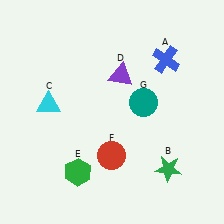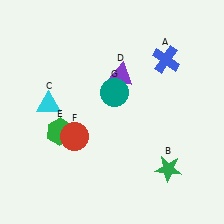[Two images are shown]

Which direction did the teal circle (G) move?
The teal circle (G) moved left.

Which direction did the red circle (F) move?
The red circle (F) moved left.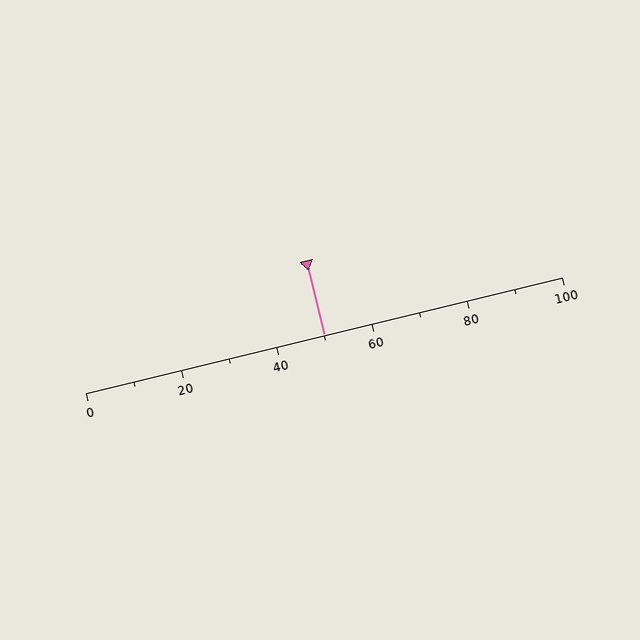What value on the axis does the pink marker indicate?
The marker indicates approximately 50.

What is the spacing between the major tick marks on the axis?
The major ticks are spaced 20 apart.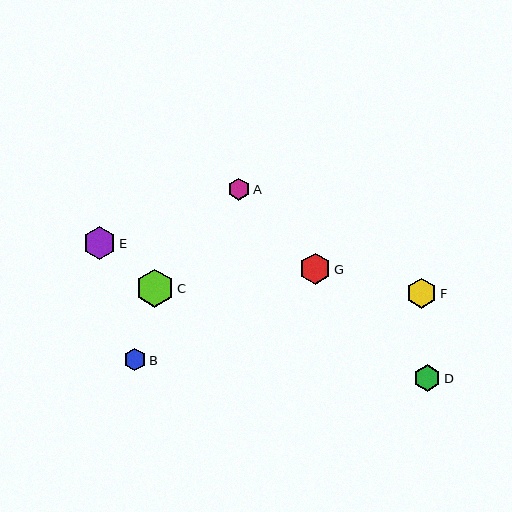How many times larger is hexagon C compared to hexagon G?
Hexagon C is approximately 1.2 times the size of hexagon G.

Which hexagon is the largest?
Hexagon C is the largest with a size of approximately 38 pixels.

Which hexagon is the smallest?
Hexagon A is the smallest with a size of approximately 22 pixels.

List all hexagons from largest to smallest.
From largest to smallest: C, E, G, F, D, B, A.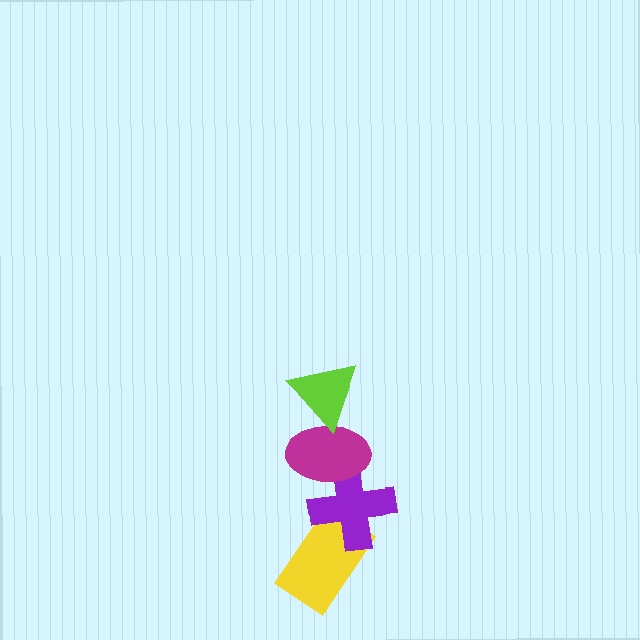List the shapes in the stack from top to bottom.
From top to bottom: the lime triangle, the magenta ellipse, the purple cross, the yellow rectangle.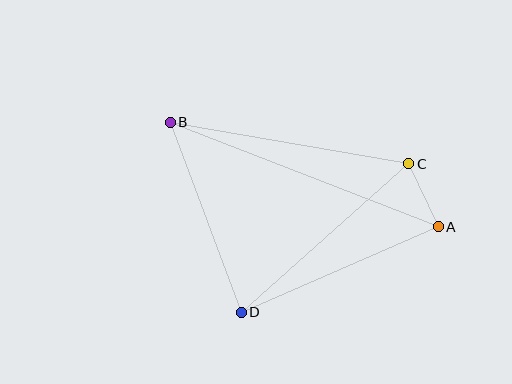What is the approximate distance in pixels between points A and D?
The distance between A and D is approximately 215 pixels.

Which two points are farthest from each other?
Points A and B are farthest from each other.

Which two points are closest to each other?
Points A and C are closest to each other.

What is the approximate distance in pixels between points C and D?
The distance between C and D is approximately 224 pixels.